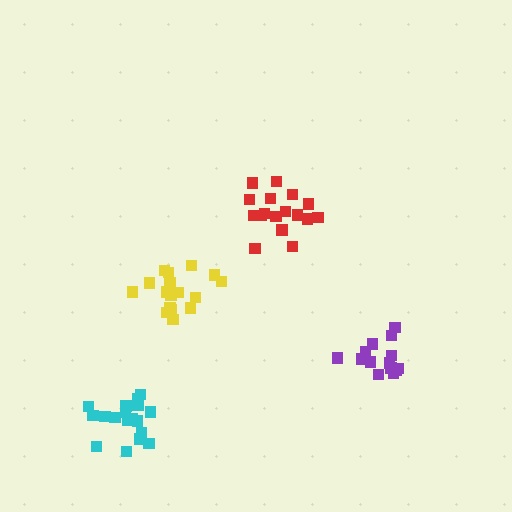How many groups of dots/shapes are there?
There are 4 groups.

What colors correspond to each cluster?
The clusters are colored: cyan, purple, yellow, red.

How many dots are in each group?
Group 1: 18 dots, Group 2: 15 dots, Group 3: 18 dots, Group 4: 17 dots (68 total).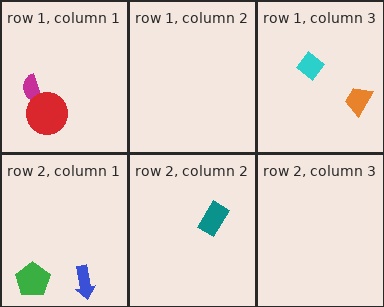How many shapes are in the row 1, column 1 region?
2.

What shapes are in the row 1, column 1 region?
The magenta semicircle, the red circle.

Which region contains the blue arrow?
The row 2, column 1 region.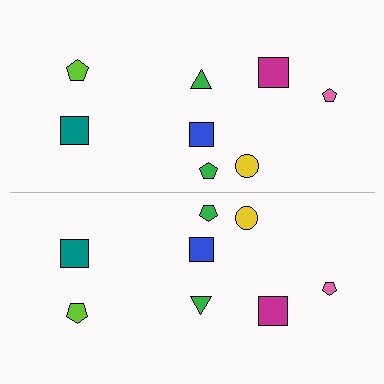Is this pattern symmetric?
Yes, this pattern has bilateral (reflection) symmetry.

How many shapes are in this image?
There are 16 shapes in this image.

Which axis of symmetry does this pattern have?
The pattern has a horizontal axis of symmetry running through the center of the image.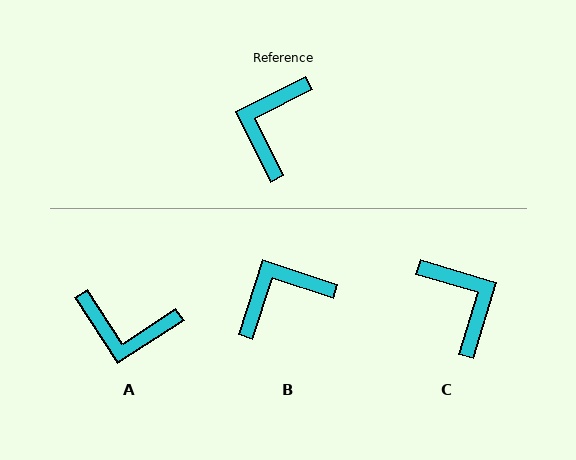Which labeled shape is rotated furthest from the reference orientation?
C, about 133 degrees away.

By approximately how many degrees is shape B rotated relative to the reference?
Approximately 45 degrees clockwise.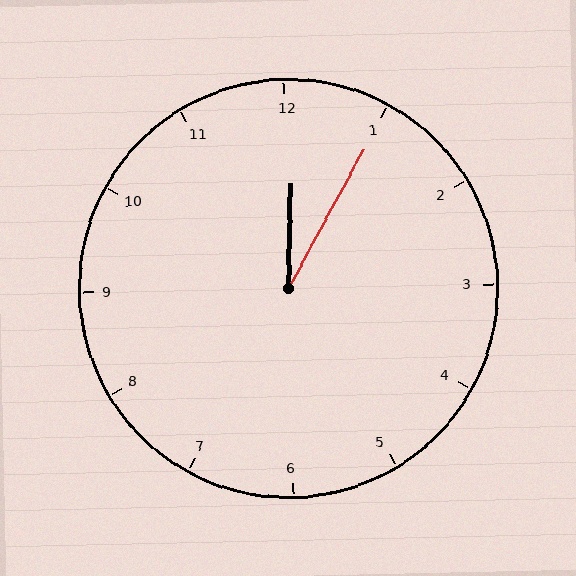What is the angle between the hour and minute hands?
Approximately 28 degrees.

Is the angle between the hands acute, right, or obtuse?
It is acute.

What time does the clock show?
12:05.